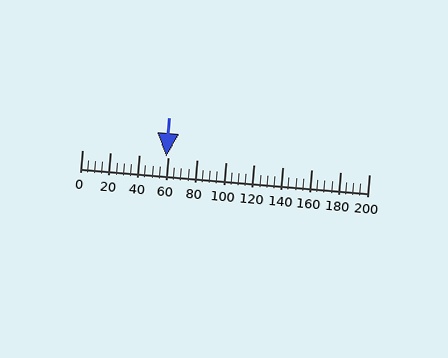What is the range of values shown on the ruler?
The ruler shows values from 0 to 200.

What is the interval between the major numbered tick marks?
The major tick marks are spaced 20 units apart.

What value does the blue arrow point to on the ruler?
The blue arrow points to approximately 59.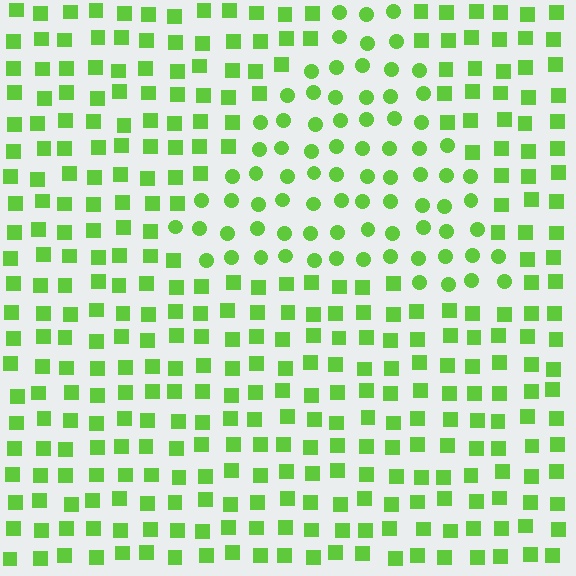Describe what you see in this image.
The image is filled with small lime elements arranged in a uniform grid. A triangle-shaped region contains circles, while the surrounding area contains squares. The boundary is defined purely by the change in element shape.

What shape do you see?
I see a triangle.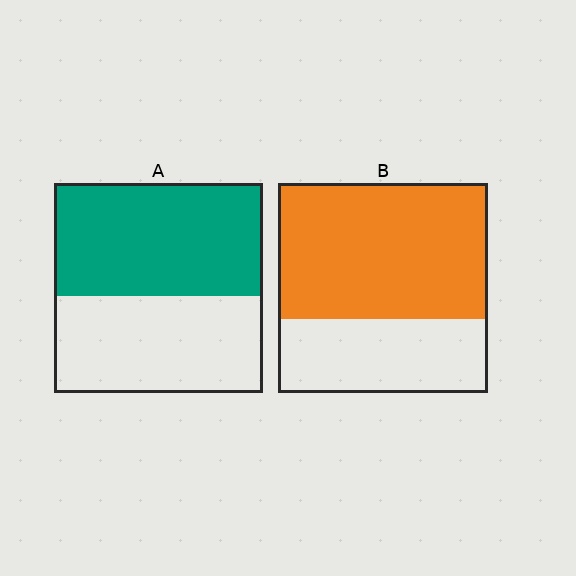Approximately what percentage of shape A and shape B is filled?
A is approximately 55% and B is approximately 65%.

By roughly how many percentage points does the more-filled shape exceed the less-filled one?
By roughly 10 percentage points (B over A).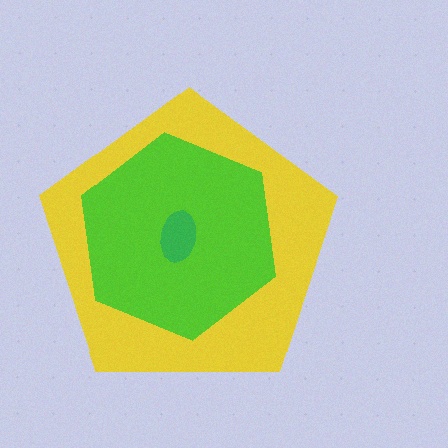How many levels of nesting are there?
3.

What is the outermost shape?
The yellow pentagon.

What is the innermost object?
The green ellipse.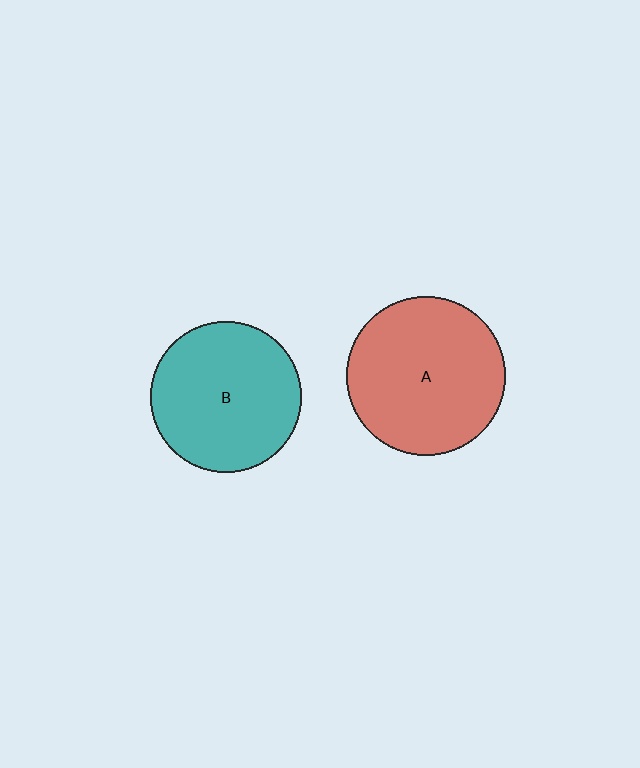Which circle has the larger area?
Circle A (red).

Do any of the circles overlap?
No, none of the circles overlap.